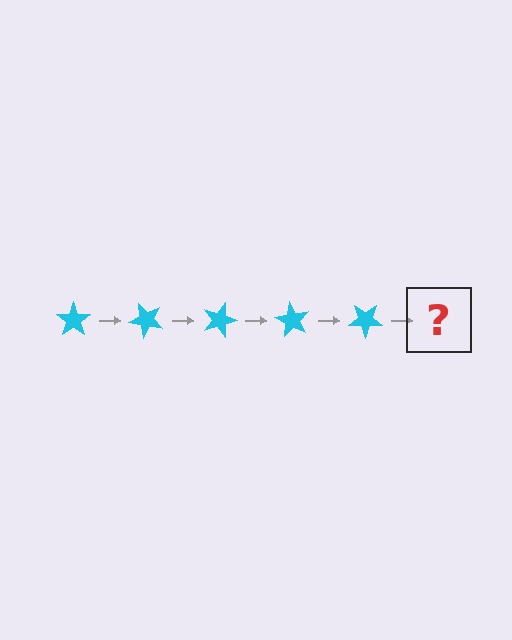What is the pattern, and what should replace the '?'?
The pattern is that the star rotates 45 degrees each step. The '?' should be a cyan star rotated 225 degrees.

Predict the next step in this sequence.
The next step is a cyan star rotated 225 degrees.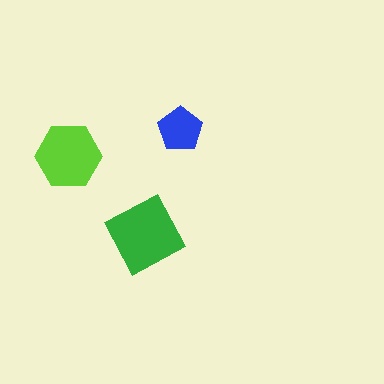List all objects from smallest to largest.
The blue pentagon, the lime hexagon, the green square.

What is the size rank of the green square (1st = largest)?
1st.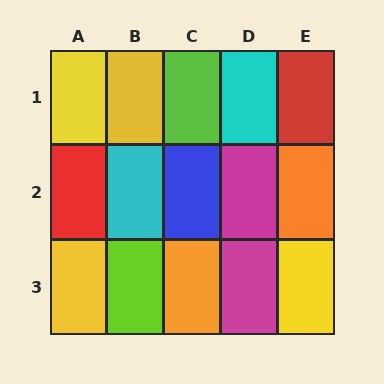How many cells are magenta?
2 cells are magenta.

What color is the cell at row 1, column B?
Yellow.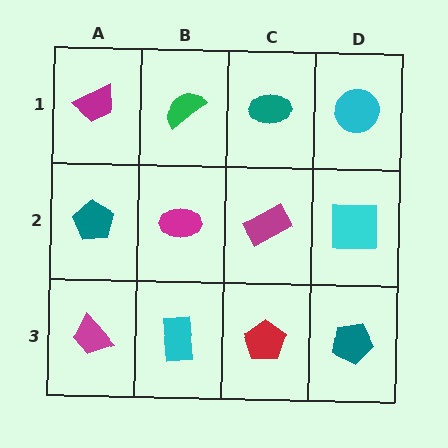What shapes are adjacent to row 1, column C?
A magenta rectangle (row 2, column C), a green semicircle (row 1, column B), a cyan circle (row 1, column D).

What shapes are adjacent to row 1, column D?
A cyan square (row 2, column D), a teal ellipse (row 1, column C).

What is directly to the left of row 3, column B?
A magenta trapezoid.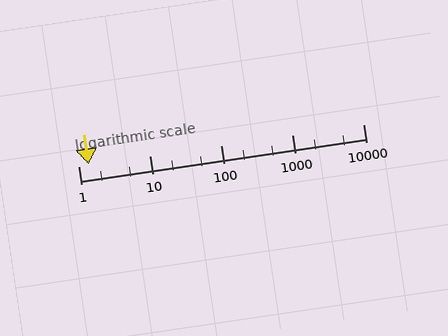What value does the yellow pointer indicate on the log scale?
The pointer indicates approximately 1.4.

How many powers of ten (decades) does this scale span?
The scale spans 4 decades, from 1 to 10000.